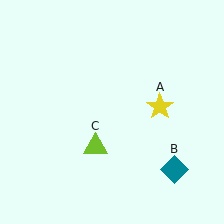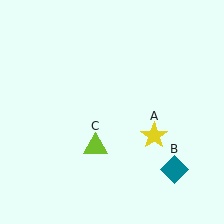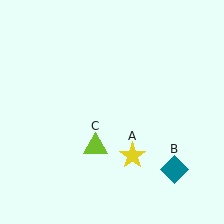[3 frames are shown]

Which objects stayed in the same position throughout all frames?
Teal diamond (object B) and lime triangle (object C) remained stationary.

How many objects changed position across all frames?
1 object changed position: yellow star (object A).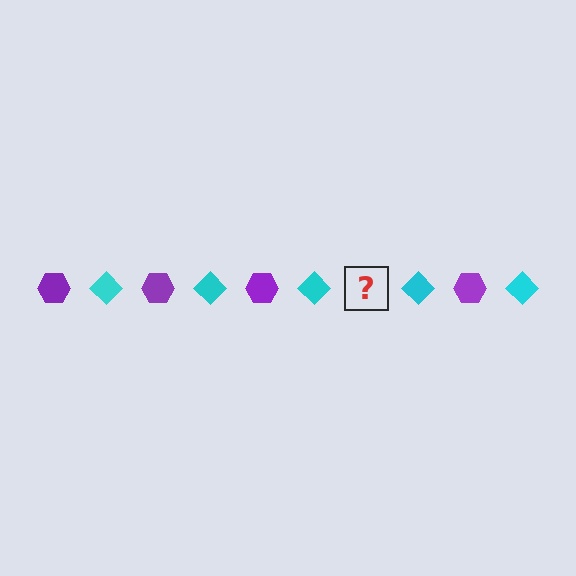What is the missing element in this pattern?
The missing element is a purple hexagon.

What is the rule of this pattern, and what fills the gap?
The rule is that the pattern alternates between purple hexagon and cyan diamond. The gap should be filled with a purple hexagon.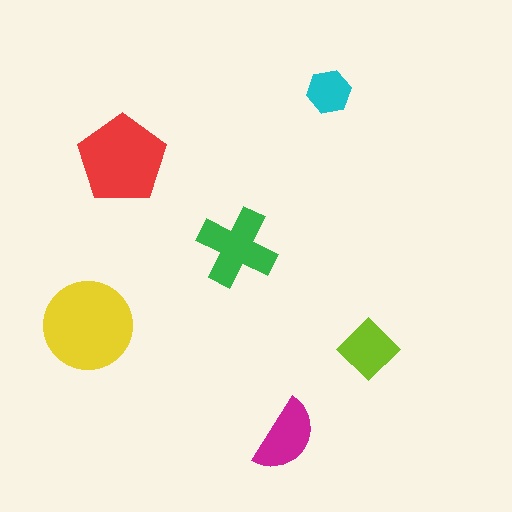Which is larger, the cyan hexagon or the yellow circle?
The yellow circle.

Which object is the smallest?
The cyan hexagon.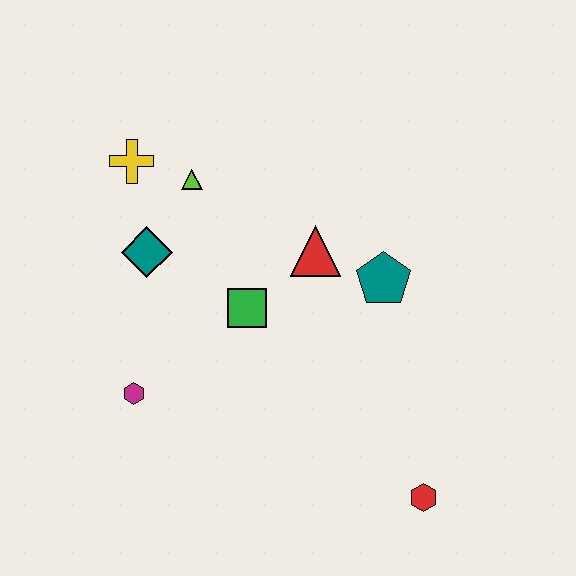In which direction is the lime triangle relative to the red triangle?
The lime triangle is to the left of the red triangle.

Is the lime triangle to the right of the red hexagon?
No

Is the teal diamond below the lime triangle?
Yes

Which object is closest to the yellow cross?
The lime triangle is closest to the yellow cross.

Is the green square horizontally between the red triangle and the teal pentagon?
No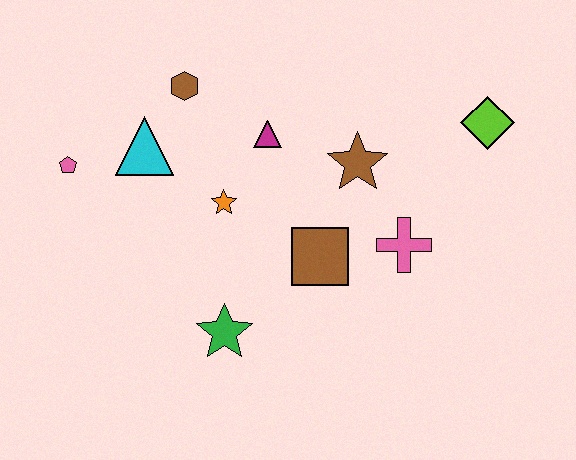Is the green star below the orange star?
Yes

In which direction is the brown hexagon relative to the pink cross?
The brown hexagon is to the left of the pink cross.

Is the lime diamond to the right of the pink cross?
Yes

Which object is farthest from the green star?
The lime diamond is farthest from the green star.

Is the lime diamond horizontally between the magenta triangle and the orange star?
No